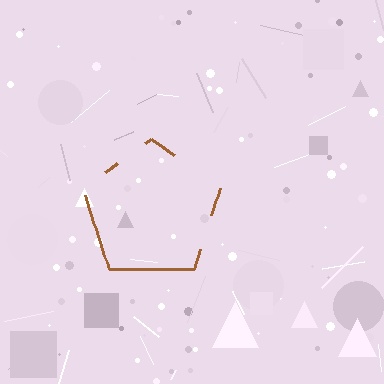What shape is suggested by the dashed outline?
The dashed outline suggests a pentagon.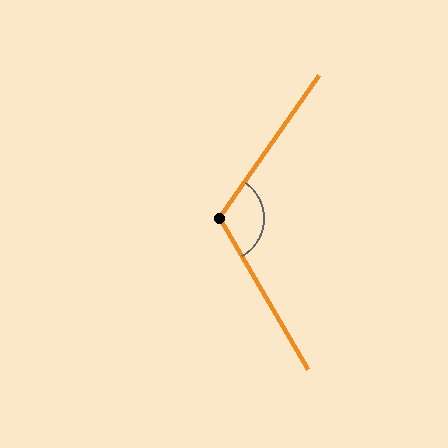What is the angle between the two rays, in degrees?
Approximately 115 degrees.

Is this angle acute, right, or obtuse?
It is obtuse.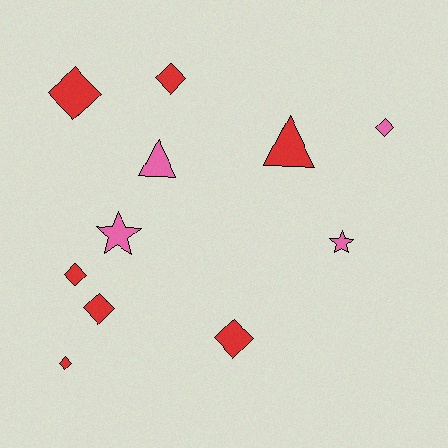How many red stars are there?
There are no red stars.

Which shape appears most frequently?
Diamond, with 7 objects.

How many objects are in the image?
There are 11 objects.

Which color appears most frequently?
Red, with 7 objects.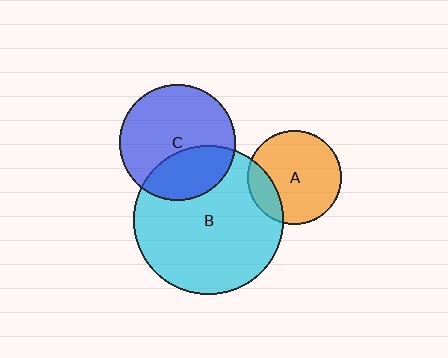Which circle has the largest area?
Circle B (cyan).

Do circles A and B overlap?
Yes.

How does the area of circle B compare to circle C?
Approximately 1.6 times.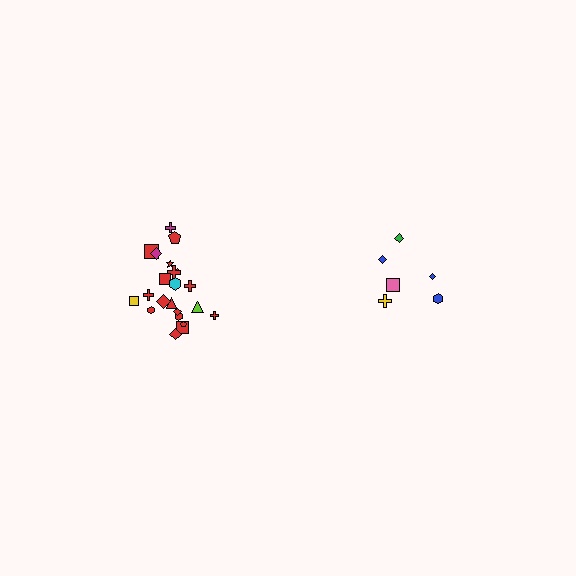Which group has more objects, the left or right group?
The left group.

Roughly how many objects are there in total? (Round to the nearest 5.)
Roughly 30 objects in total.